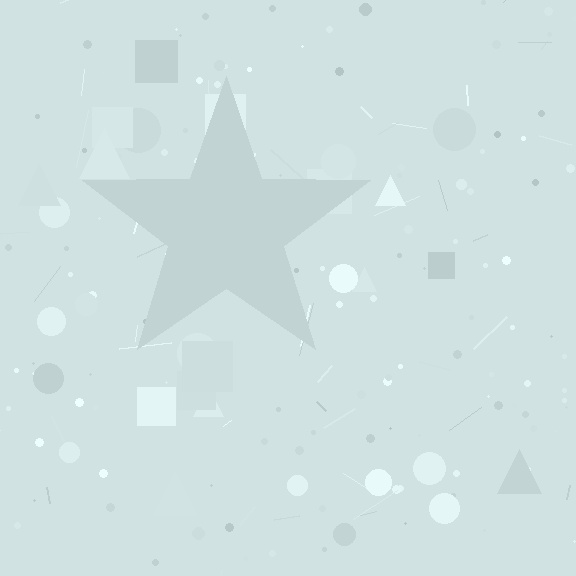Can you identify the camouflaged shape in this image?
The camouflaged shape is a star.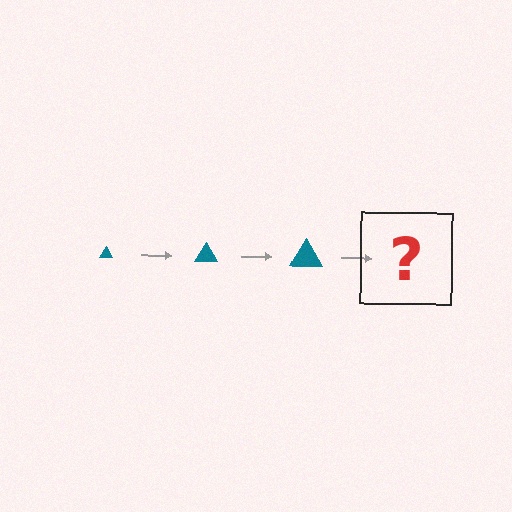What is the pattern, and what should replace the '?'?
The pattern is that the triangle gets progressively larger each step. The '?' should be a teal triangle, larger than the previous one.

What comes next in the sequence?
The next element should be a teal triangle, larger than the previous one.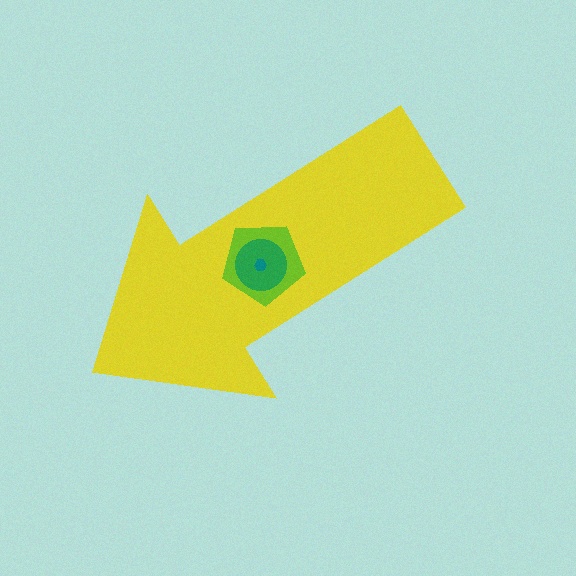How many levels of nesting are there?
4.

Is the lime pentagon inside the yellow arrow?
Yes.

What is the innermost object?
The teal hexagon.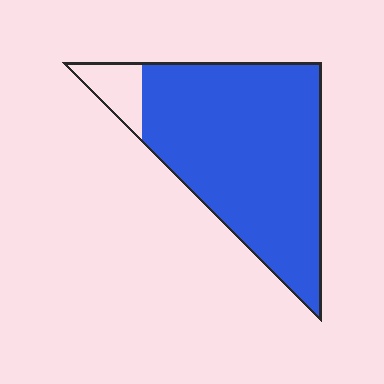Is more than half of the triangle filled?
Yes.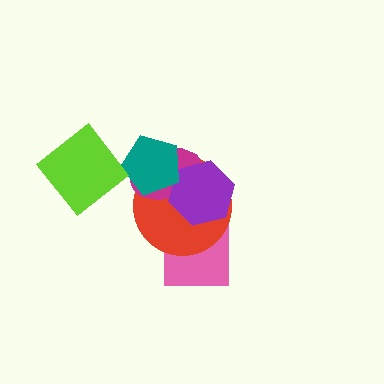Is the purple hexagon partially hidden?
Yes, it is partially covered by another shape.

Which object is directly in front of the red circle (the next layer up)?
The magenta ellipse is directly in front of the red circle.